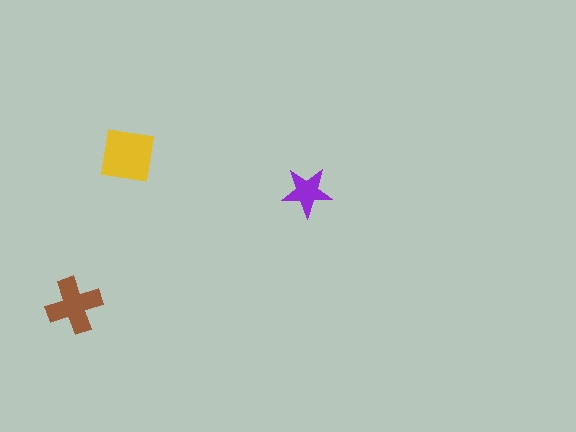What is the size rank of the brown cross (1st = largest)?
2nd.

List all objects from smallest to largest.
The purple star, the brown cross, the yellow square.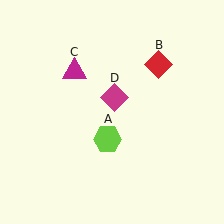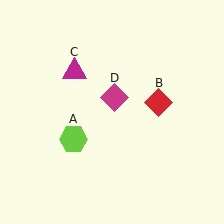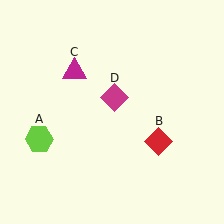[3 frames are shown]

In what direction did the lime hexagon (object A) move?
The lime hexagon (object A) moved left.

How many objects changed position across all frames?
2 objects changed position: lime hexagon (object A), red diamond (object B).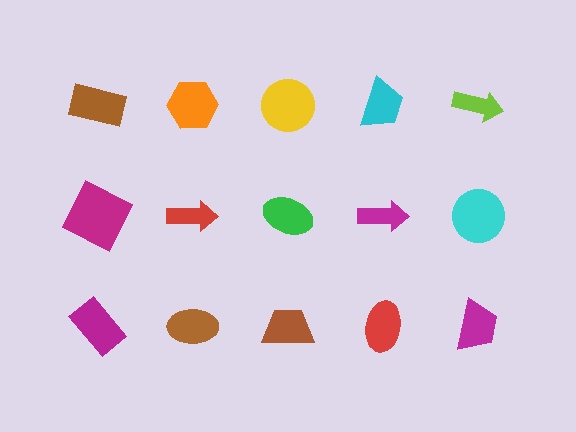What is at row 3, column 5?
A magenta trapezoid.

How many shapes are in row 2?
5 shapes.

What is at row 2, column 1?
A magenta square.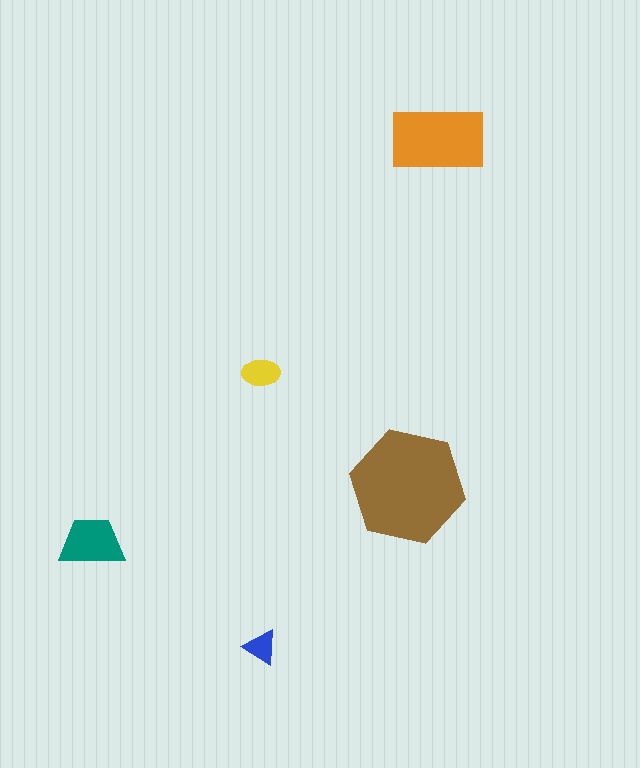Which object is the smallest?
The blue triangle.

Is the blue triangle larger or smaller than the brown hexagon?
Smaller.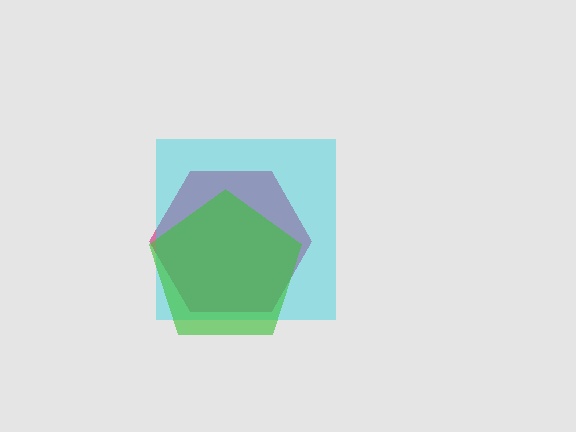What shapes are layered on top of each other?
The layered shapes are: a magenta hexagon, a cyan square, a green pentagon.